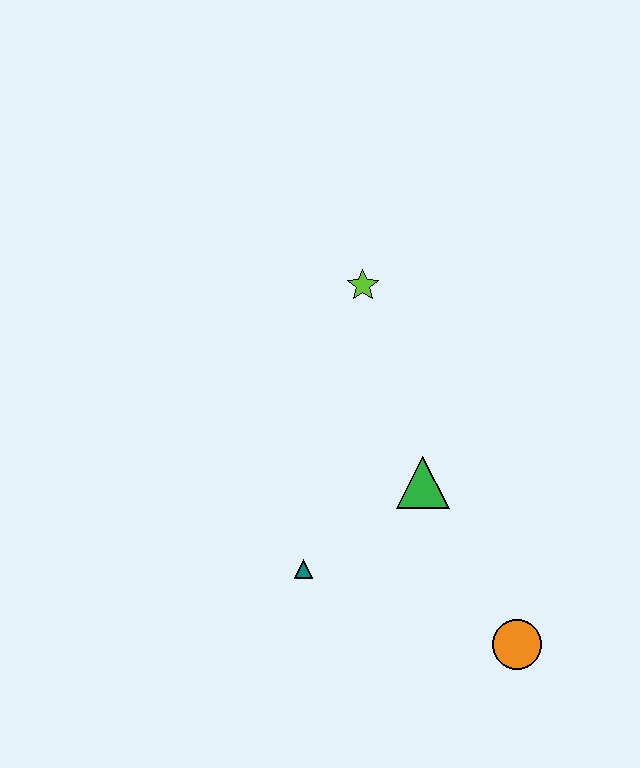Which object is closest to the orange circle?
The green triangle is closest to the orange circle.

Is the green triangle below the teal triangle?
No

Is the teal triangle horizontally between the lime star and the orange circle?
No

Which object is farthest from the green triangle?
The lime star is farthest from the green triangle.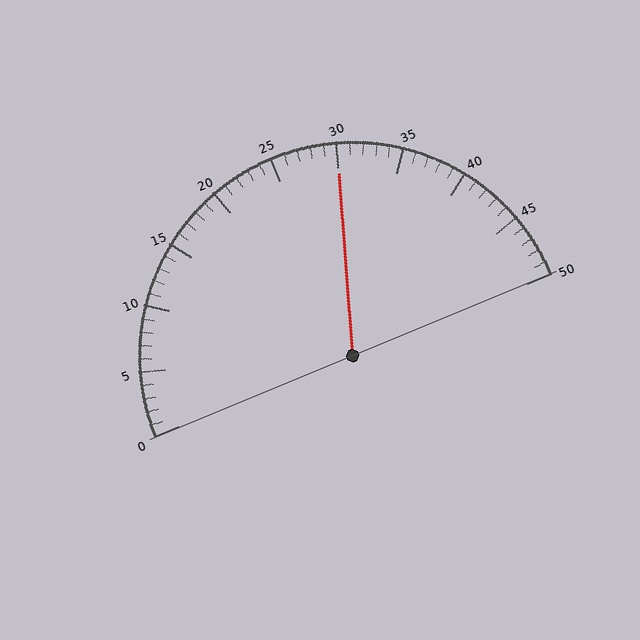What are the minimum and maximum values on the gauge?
The gauge ranges from 0 to 50.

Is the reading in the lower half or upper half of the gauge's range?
The reading is in the upper half of the range (0 to 50).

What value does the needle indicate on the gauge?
The needle indicates approximately 30.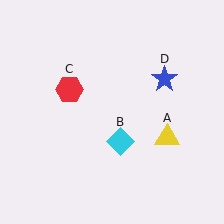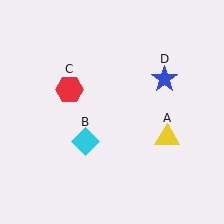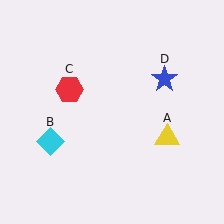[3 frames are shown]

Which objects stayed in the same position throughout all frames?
Yellow triangle (object A) and red hexagon (object C) and blue star (object D) remained stationary.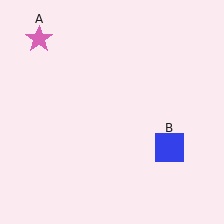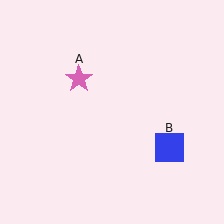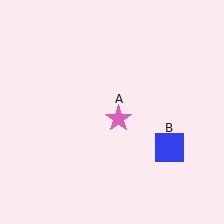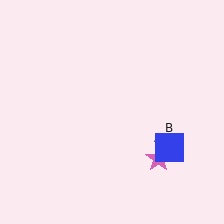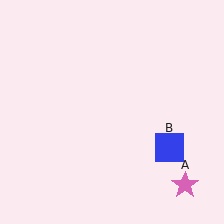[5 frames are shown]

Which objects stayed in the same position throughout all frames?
Blue square (object B) remained stationary.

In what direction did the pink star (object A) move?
The pink star (object A) moved down and to the right.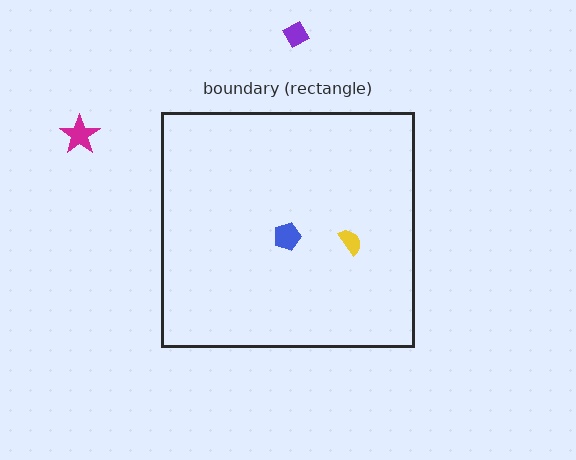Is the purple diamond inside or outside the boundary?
Outside.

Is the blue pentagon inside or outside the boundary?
Inside.